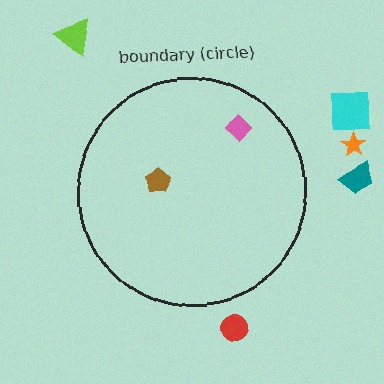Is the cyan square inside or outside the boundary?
Outside.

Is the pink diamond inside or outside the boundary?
Inside.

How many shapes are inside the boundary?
2 inside, 5 outside.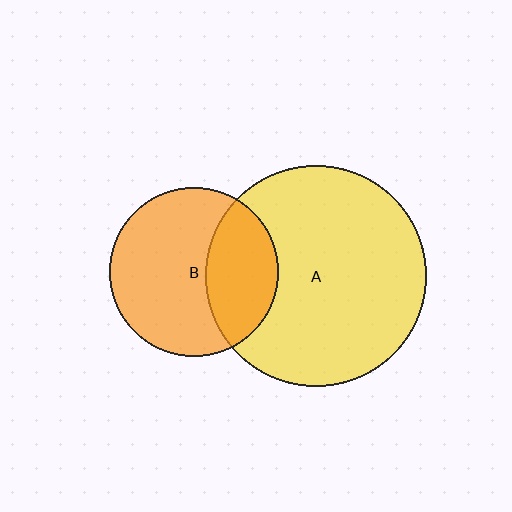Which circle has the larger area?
Circle A (yellow).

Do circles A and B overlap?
Yes.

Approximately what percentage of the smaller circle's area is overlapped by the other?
Approximately 35%.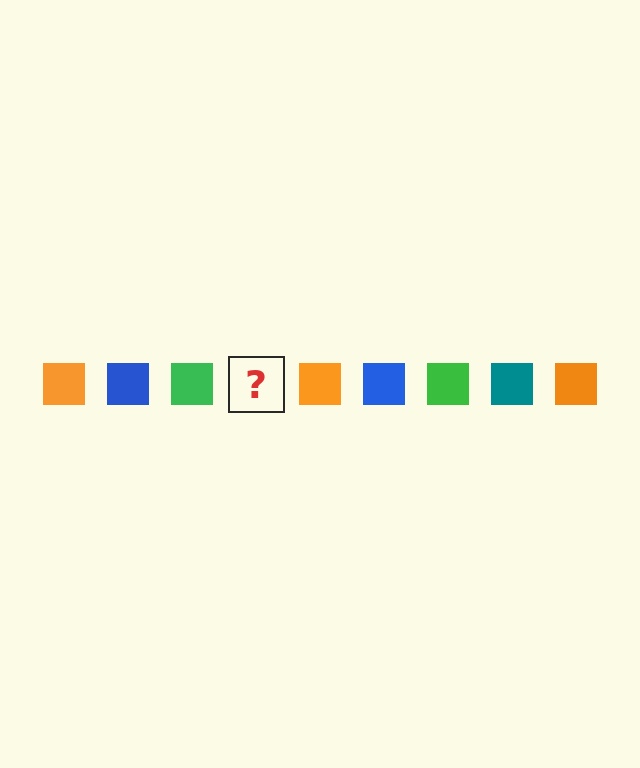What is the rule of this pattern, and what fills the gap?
The rule is that the pattern cycles through orange, blue, green, teal squares. The gap should be filled with a teal square.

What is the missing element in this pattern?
The missing element is a teal square.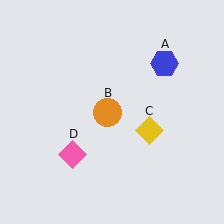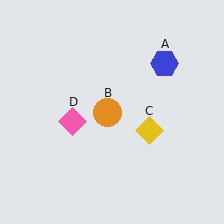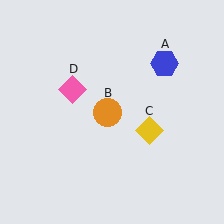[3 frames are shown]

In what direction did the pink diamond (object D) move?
The pink diamond (object D) moved up.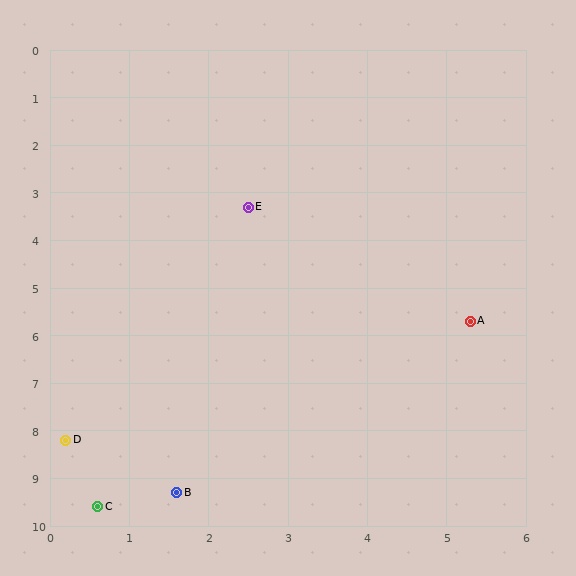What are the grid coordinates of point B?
Point B is at approximately (1.6, 9.3).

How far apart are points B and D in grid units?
Points B and D are about 1.8 grid units apart.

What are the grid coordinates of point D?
Point D is at approximately (0.2, 8.2).